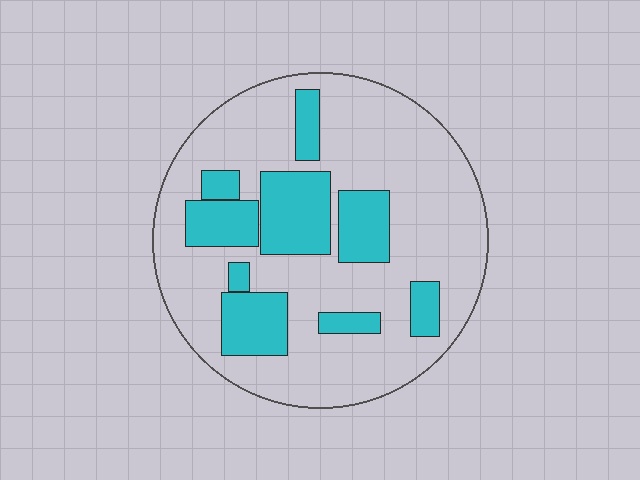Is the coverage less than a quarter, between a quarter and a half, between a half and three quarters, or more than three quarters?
Between a quarter and a half.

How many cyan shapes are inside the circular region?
9.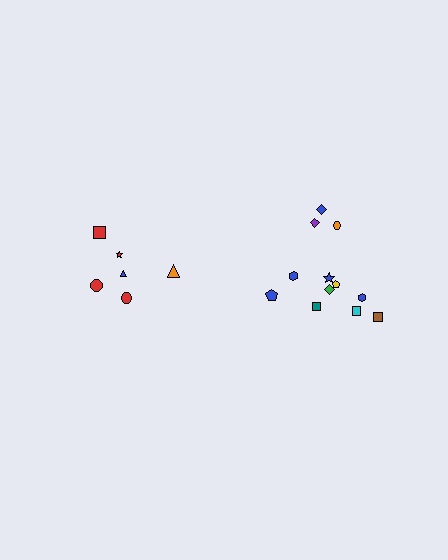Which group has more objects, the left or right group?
The right group.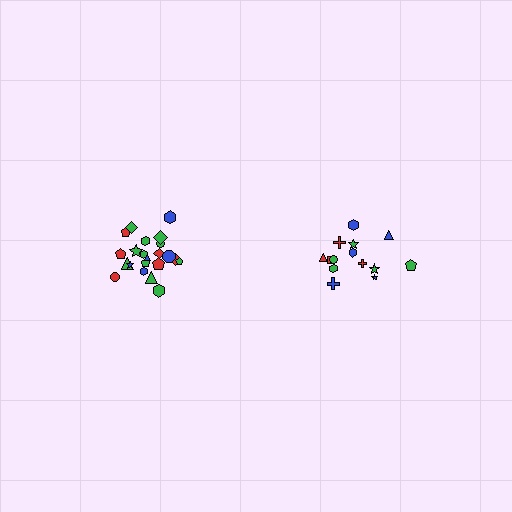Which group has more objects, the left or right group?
The left group.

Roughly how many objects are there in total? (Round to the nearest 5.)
Roughly 35 objects in total.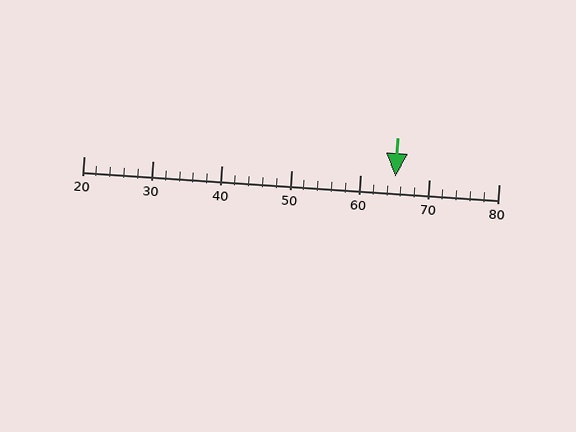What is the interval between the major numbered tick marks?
The major tick marks are spaced 10 units apart.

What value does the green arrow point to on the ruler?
The green arrow points to approximately 65.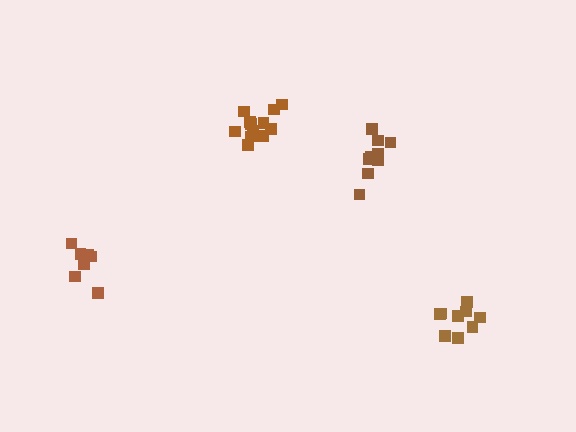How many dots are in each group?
Group 1: 10 dots, Group 2: 9 dots, Group 3: 7 dots, Group 4: 12 dots (38 total).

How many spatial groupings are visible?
There are 4 spatial groupings.